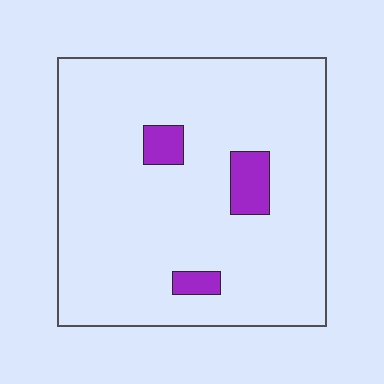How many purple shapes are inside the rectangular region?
3.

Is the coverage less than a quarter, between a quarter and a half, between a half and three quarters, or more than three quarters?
Less than a quarter.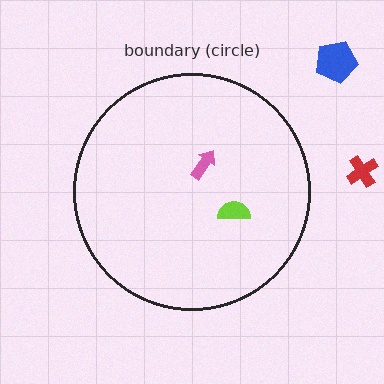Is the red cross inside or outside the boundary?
Outside.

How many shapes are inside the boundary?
2 inside, 2 outside.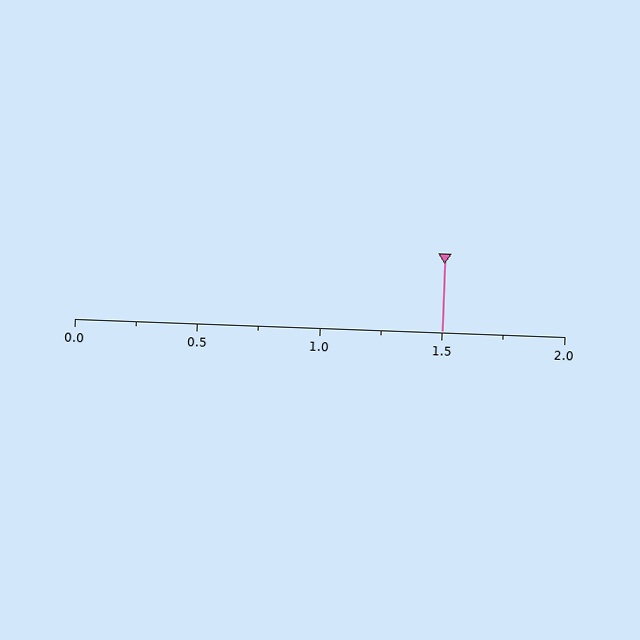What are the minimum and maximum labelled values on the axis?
The axis runs from 0.0 to 2.0.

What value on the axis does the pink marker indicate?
The marker indicates approximately 1.5.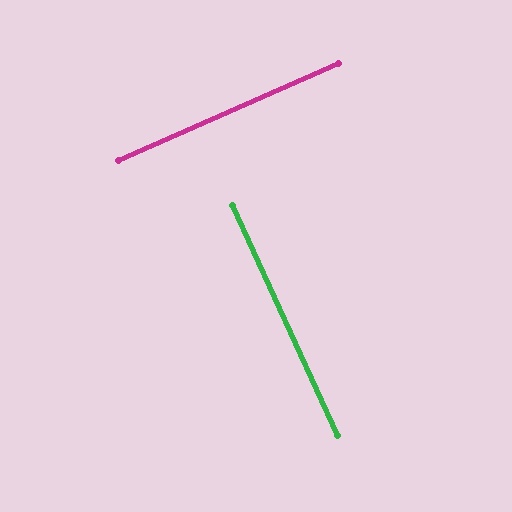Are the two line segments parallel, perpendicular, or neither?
Perpendicular — they meet at approximately 89°.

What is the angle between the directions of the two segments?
Approximately 89 degrees.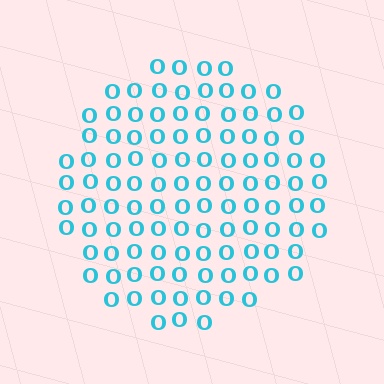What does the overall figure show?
The overall figure shows a circle.